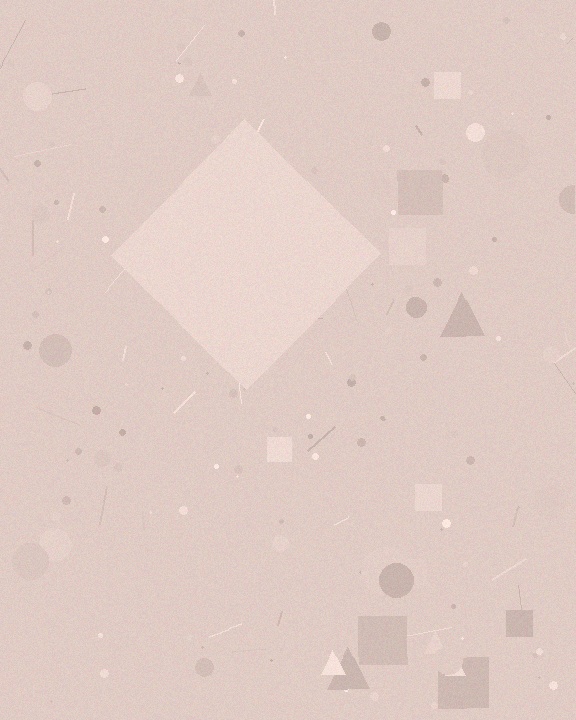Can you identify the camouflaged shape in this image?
The camouflaged shape is a diamond.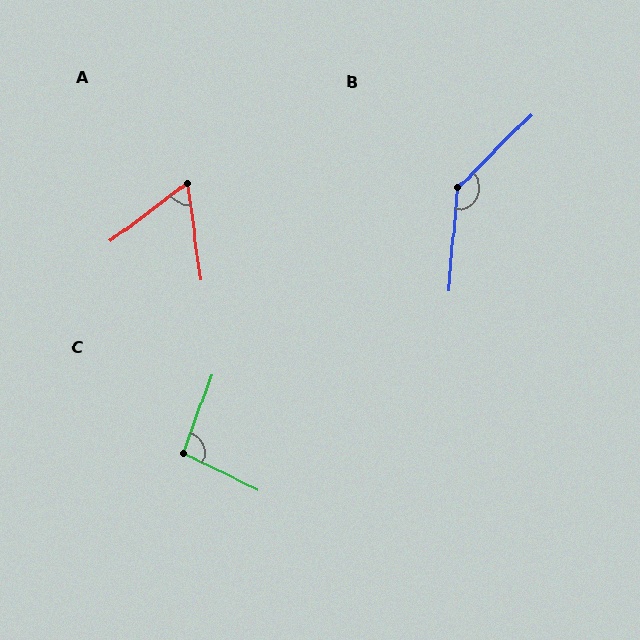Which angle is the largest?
B, at approximately 140 degrees.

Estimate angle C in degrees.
Approximately 96 degrees.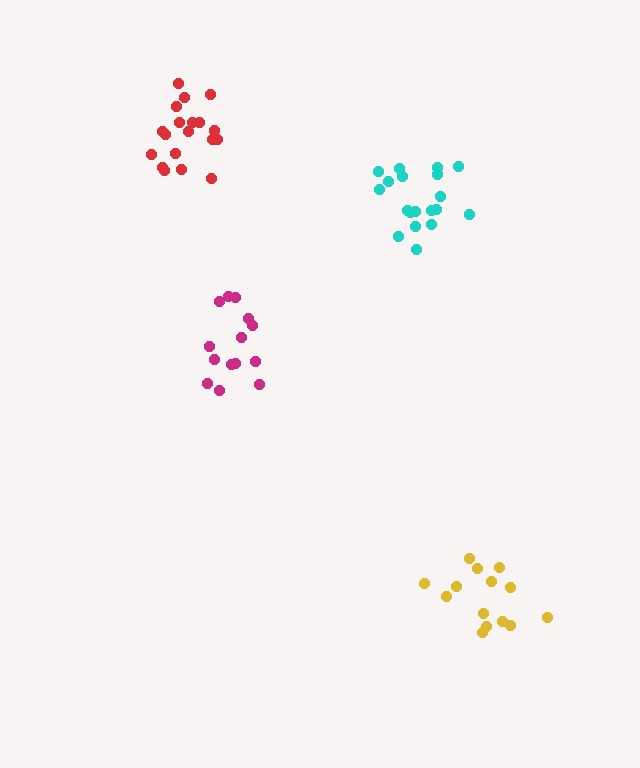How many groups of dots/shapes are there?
There are 4 groups.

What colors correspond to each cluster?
The clusters are colored: cyan, red, magenta, yellow.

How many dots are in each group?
Group 1: 19 dots, Group 2: 19 dots, Group 3: 14 dots, Group 4: 14 dots (66 total).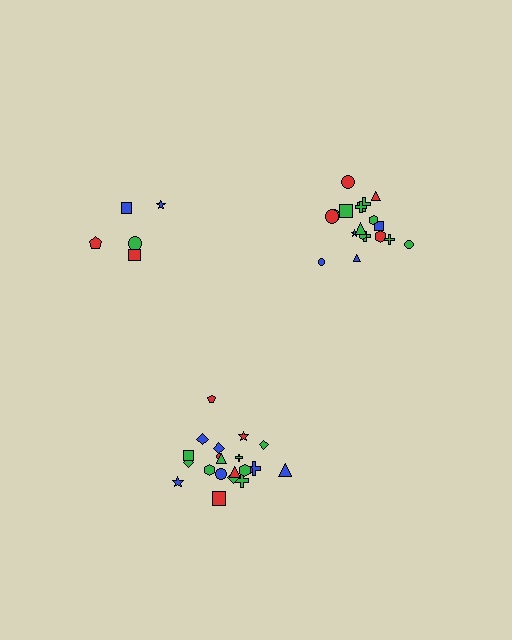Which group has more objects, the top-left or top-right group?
The top-right group.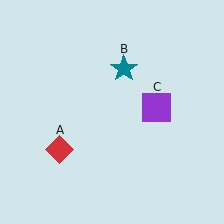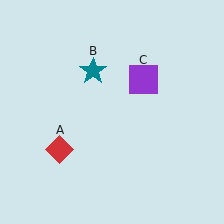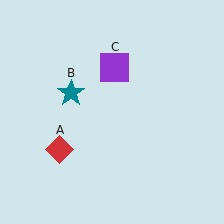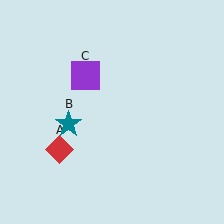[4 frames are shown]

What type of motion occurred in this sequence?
The teal star (object B), purple square (object C) rotated counterclockwise around the center of the scene.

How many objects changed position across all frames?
2 objects changed position: teal star (object B), purple square (object C).